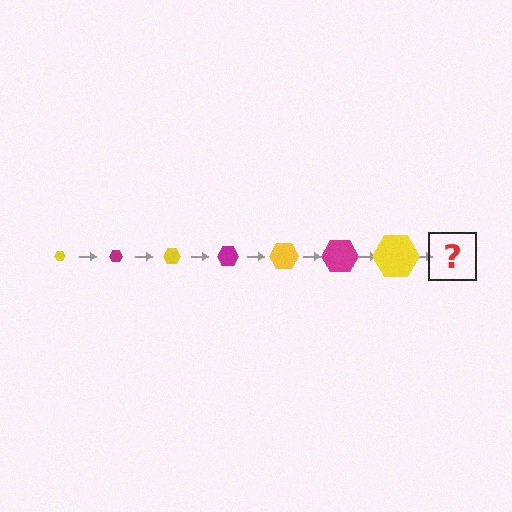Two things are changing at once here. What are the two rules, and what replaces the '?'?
The two rules are that the hexagon grows larger each step and the color cycles through yellow and magenta. The '?' should be a magenta hexagon, larger than the previous one.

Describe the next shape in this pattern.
It should be a magenta hexagon, larger than the previous one.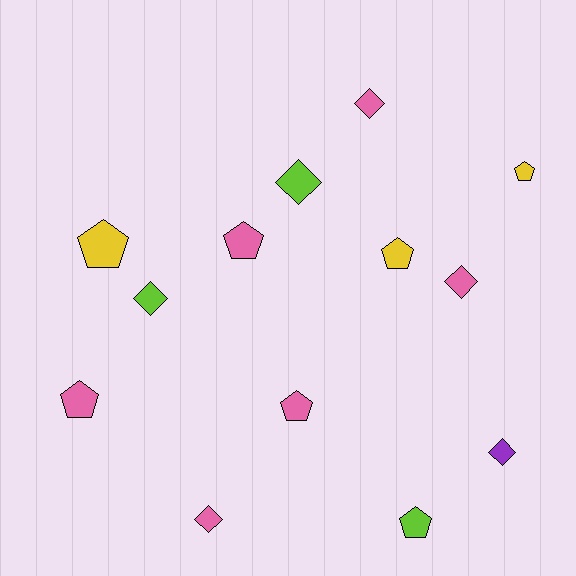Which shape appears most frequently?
Pentagon, with 7 objects.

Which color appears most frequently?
Pink, with 6 objects.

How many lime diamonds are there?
There are 2 lime diamonds.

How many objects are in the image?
There are 13 objects.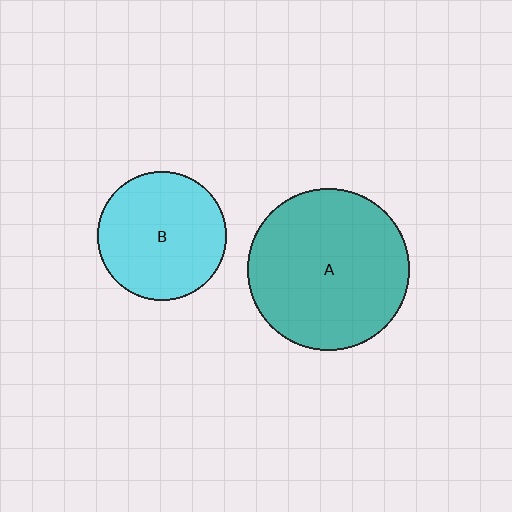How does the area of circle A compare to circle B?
Approximately 1.6 times.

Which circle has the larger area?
Circle A (teal).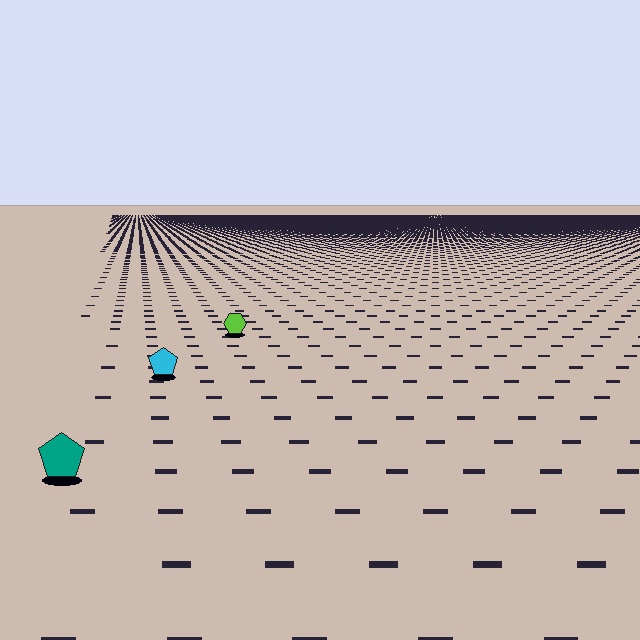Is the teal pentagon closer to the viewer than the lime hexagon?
Yes. The teal pentagon is closer — you can tell from the texture gradient: the ground texture is coarser near it.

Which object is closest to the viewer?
The teal pentagon is closest. The texture marks near it are larger and more spread out.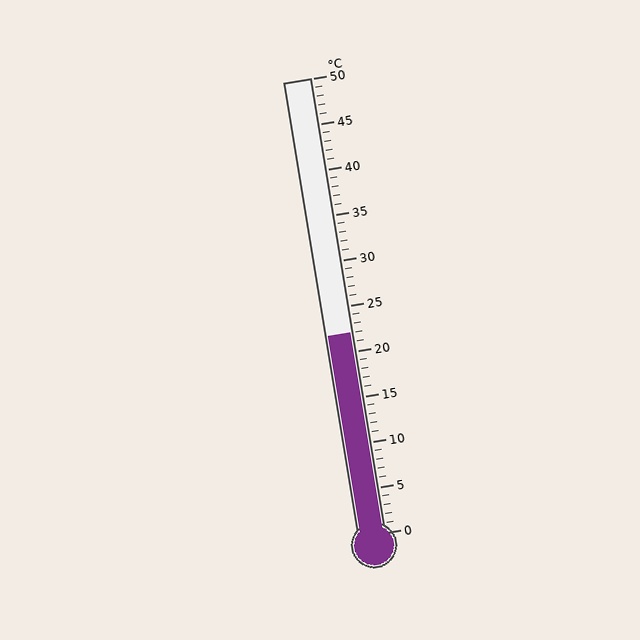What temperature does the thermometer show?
The thermometer shows approximately 22°C.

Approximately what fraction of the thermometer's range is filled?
The thermometer is filled to approximately 45% of its range.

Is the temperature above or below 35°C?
The temperature is below 35°C.